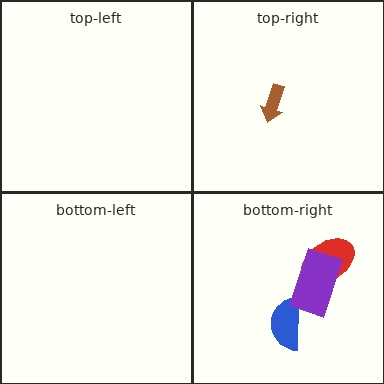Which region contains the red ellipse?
The bottom-right region.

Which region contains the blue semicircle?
The bottom-right region.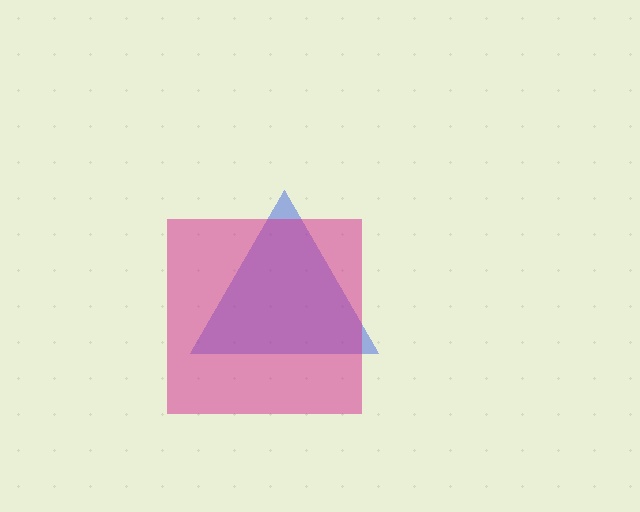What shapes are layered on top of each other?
The layered shapes are: a blue triangle, a magenta square.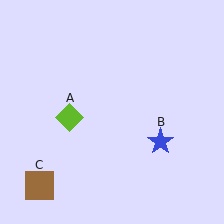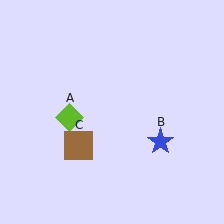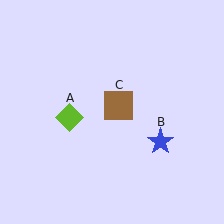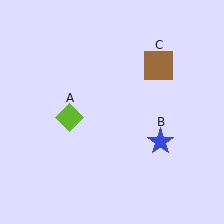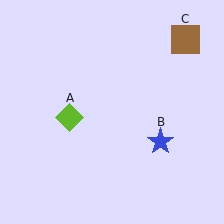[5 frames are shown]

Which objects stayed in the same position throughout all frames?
Lime diamond (object A) and blue star (object B) remained stationary.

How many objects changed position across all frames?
1 object changed position: brown square (object C).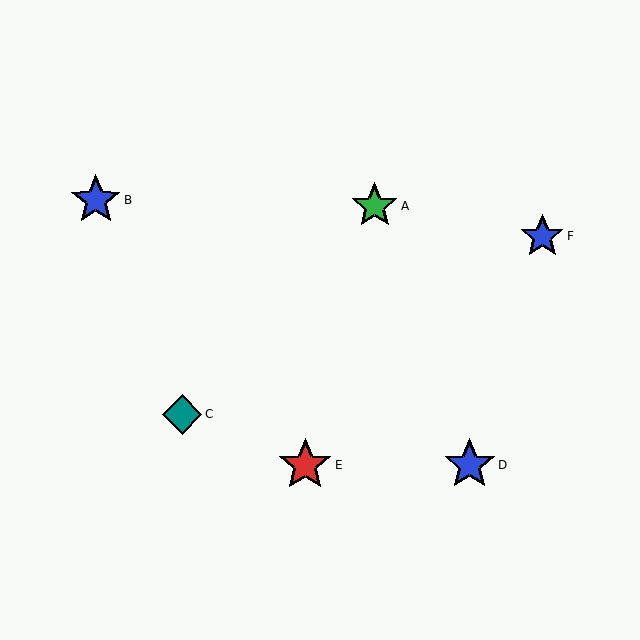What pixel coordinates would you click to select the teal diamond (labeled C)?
Click at (182, 414) to select the teal diamond C.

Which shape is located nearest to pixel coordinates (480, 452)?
The blue star (labeled D) at (470, 465) is nearest to that location.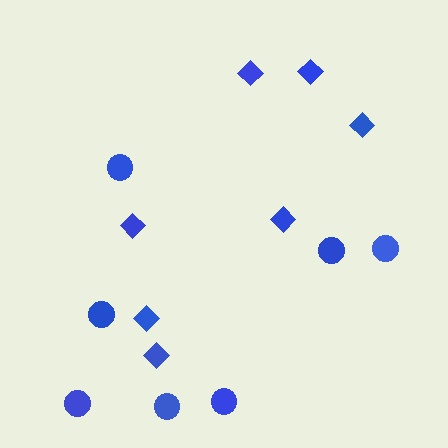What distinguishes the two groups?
There are 2 groups: one group of circles (7) and one group of diamonds (7).